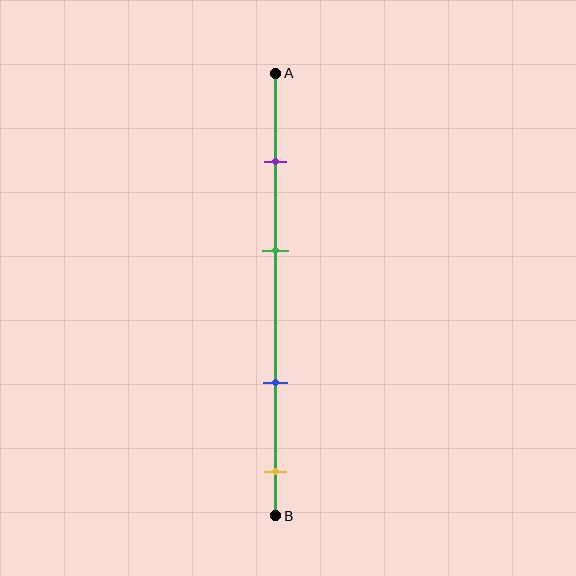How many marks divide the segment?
There are 4 marks dividing the segment.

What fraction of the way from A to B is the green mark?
The green mark is approximately 40% (0.4) of the way from A to B.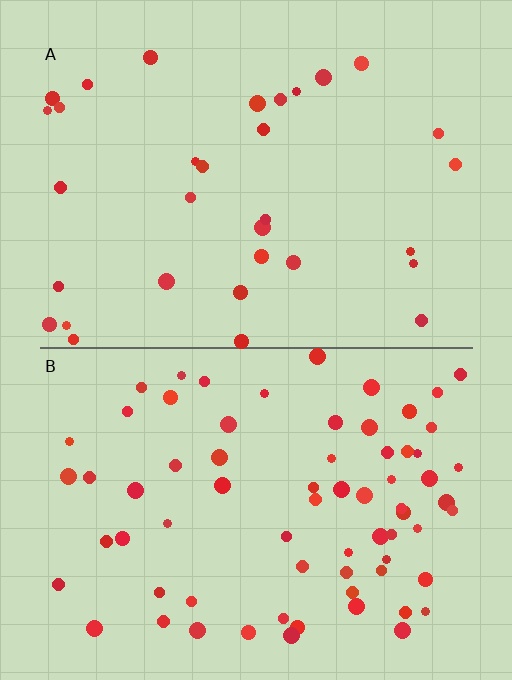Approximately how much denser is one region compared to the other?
Approximately 2.2× — region B over region A.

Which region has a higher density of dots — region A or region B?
B (the bottom).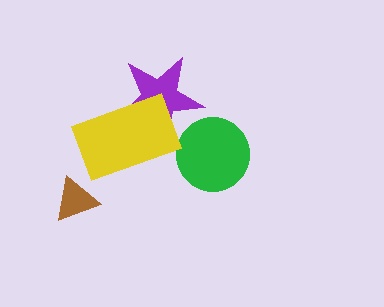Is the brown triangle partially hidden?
No, no other shape covers it.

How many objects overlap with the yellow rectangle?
1 object overlaps with the yellow rectangle.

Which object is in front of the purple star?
The yellow rectangle is in front of the purple star.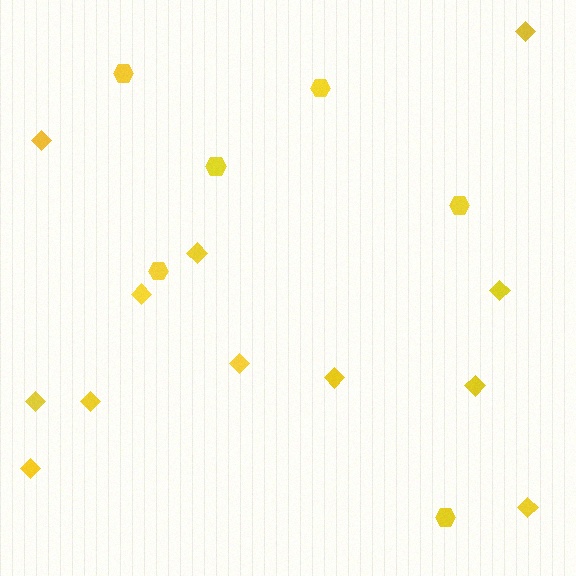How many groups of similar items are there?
There are 2 groups: one group of diamonds (12) and one group of hexagons (6).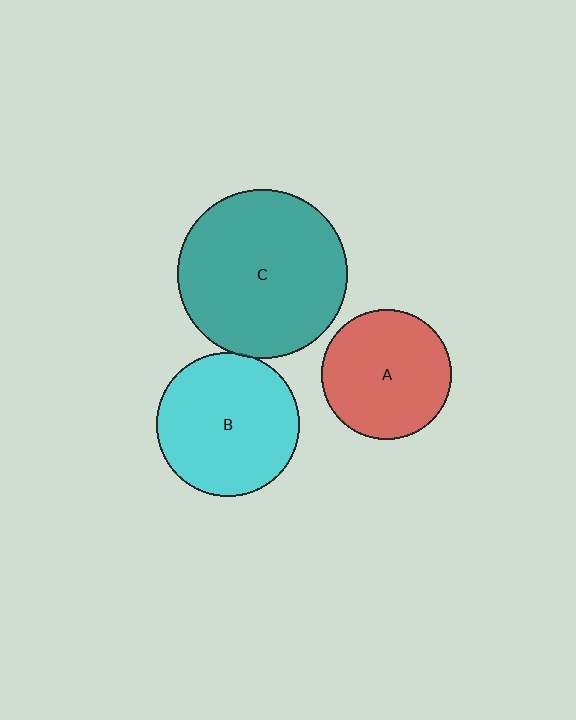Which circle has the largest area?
Circle C (teal).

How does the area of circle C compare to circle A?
Approximately 1.7 times.